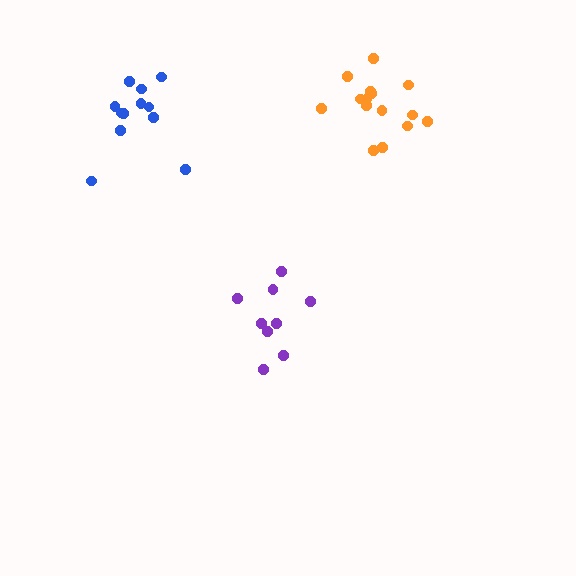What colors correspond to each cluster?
The clusters are colored: orange, purple, blue.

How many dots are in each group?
Group 1: 15 dots, Group 2: 9 dots, Group 3: 12 dots (36 total).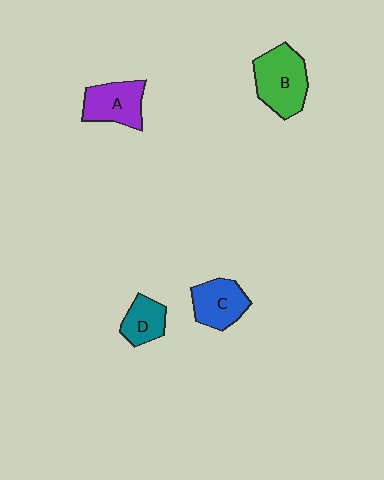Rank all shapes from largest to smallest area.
From largest to smallest: B (green), A (purple), C (blue), D (teal).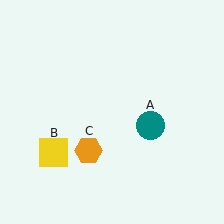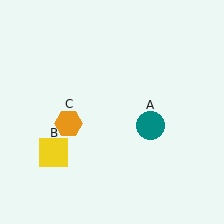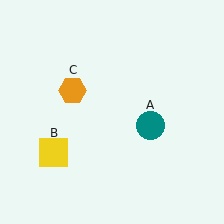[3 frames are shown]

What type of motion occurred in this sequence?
The orange hexagon (object C) rotated clockwise around the center of the scene.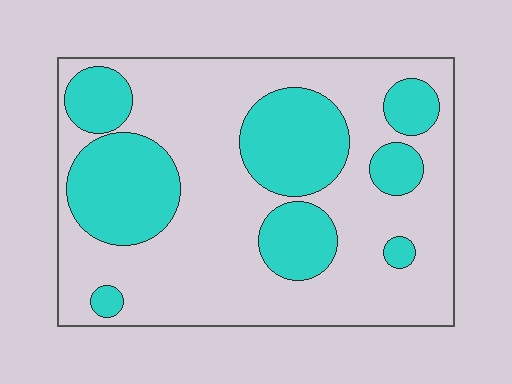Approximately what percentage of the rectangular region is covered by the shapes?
Approximately 35%.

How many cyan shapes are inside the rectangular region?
8.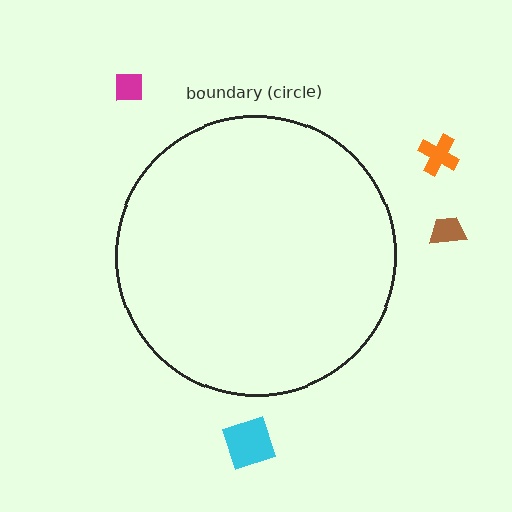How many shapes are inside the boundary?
0 inside, 4 outside.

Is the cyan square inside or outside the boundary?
Outside.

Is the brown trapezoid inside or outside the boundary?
Outside.